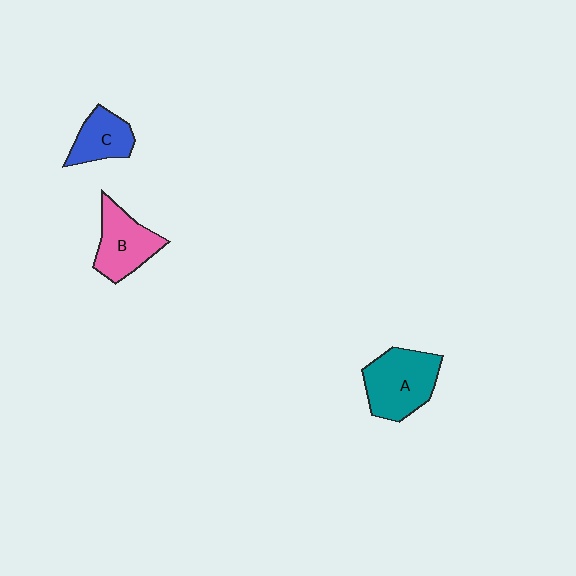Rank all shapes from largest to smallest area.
From largest to smallest: A (teal), B (pink), C (blue).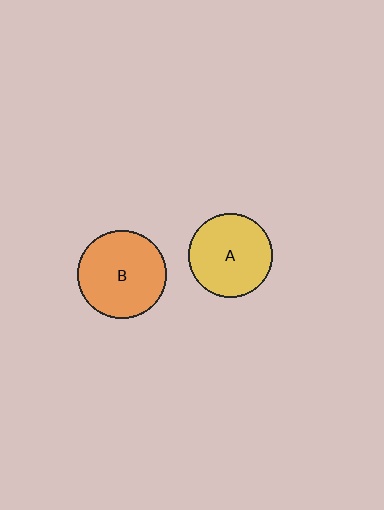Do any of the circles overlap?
No, none of the circles overlap.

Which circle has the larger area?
Circle B (orange).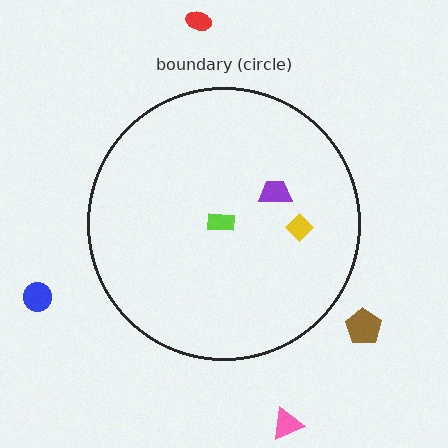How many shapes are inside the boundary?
3 inside, 4 outside.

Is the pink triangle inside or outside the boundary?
Outside.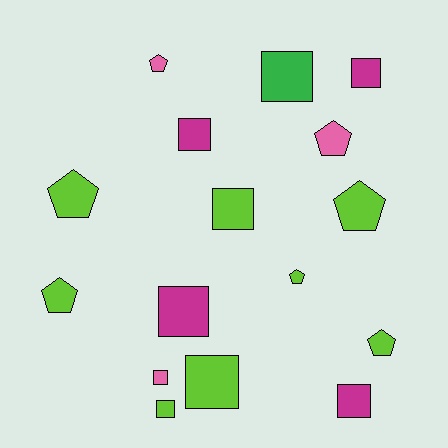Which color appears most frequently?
Lime, with 8 objects.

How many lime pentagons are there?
There are 5 lime pentagons.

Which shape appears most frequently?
Square, with 9 objects.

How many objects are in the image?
There are 16 objects.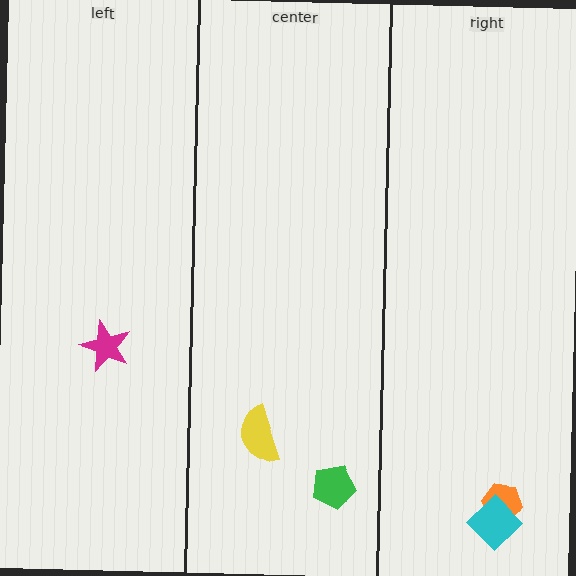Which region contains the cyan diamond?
The right region.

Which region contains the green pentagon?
The center region.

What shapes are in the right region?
The orange hexagon, the cyan diamond.